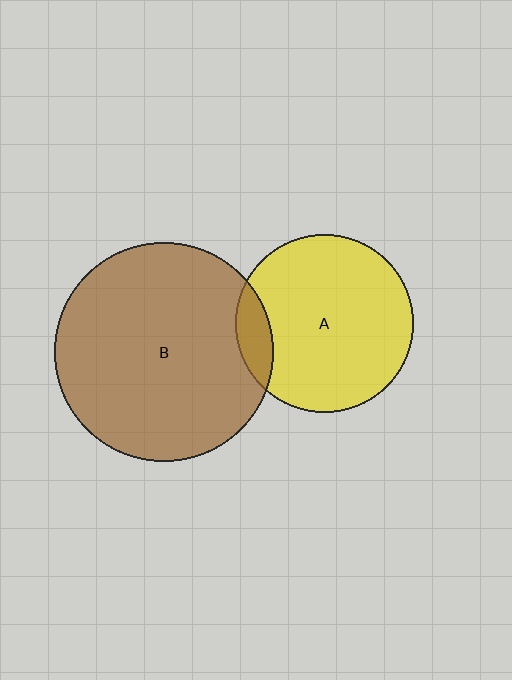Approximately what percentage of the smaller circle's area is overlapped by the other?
Approximately 10%.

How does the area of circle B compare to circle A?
Approximately 1.5 times.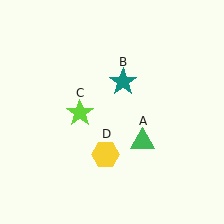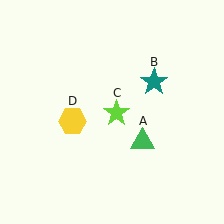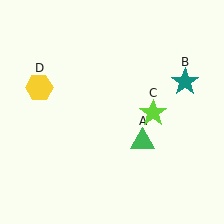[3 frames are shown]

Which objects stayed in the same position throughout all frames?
Green triangle (object A) remained stationary.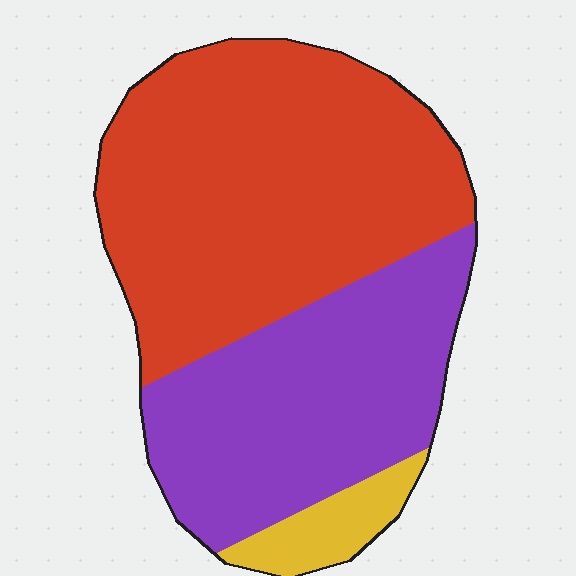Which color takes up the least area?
Yellow, at roughly 5%.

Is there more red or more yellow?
Red.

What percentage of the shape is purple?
Purple covers about 40% of the shape.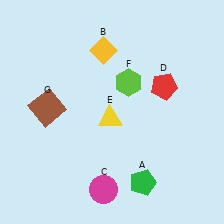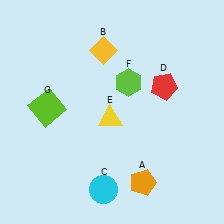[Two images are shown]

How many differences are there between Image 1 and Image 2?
There are 3 differences between the two images.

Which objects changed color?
A changed from green to orange. C changed from magenta to cyan. G changed from brown to lime.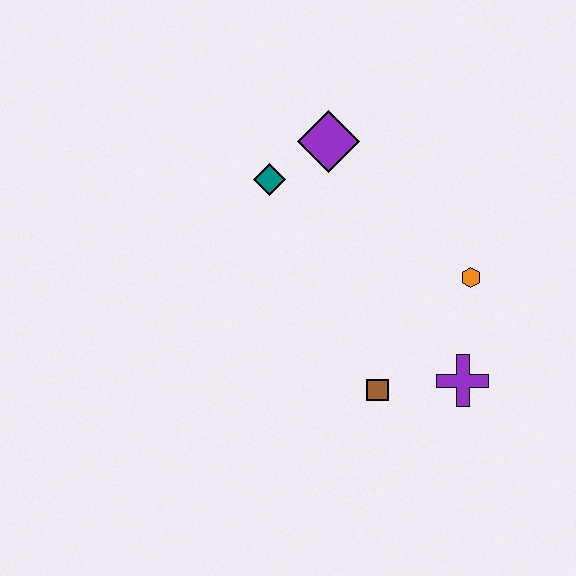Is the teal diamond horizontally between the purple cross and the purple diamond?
No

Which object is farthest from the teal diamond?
The purple cross is farthest from the teal diamond.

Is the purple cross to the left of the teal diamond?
No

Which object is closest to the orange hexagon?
The purple cross is closest to the orange hexagon.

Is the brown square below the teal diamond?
Yes